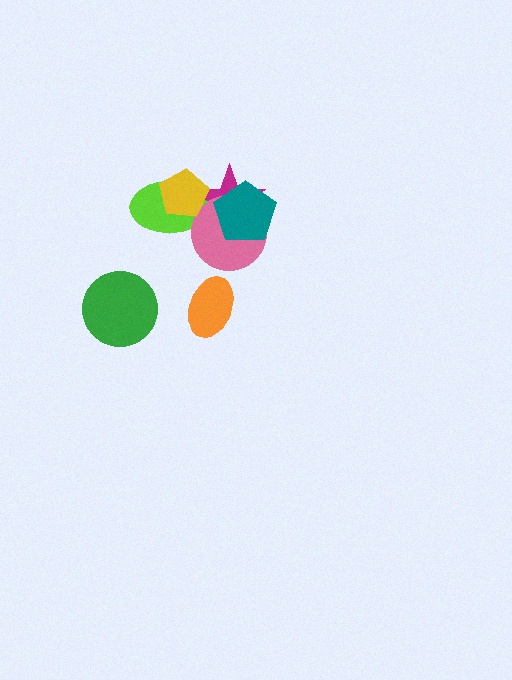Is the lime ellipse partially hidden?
Yes, it is partially covered by another shape.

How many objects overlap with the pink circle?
3 objects overlap with the pink circle.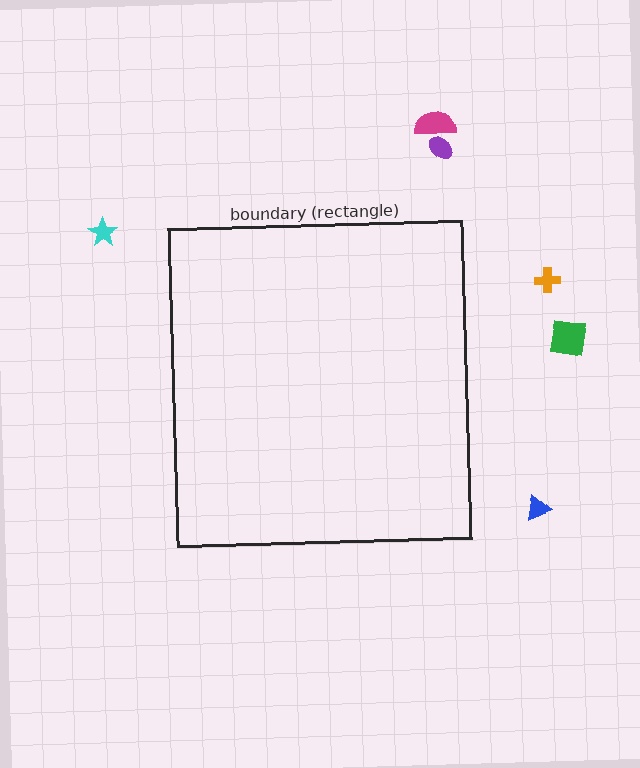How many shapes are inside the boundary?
0 inside, 6 outside.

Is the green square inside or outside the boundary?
Outside.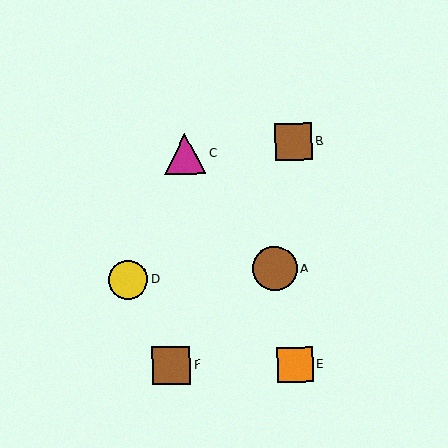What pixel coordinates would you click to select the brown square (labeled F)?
Click at (171, 365) to select the brown square F.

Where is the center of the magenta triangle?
The center of the magenta triangle is at (185, 154).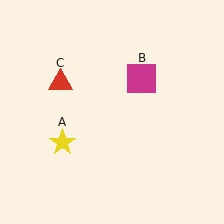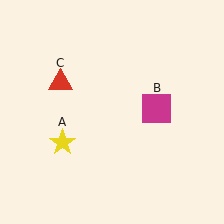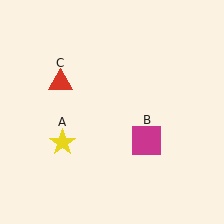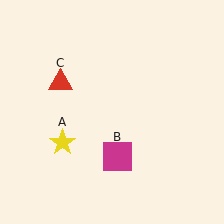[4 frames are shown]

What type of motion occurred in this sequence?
The magenta square (object B) rotated clockwise around the center of the scene.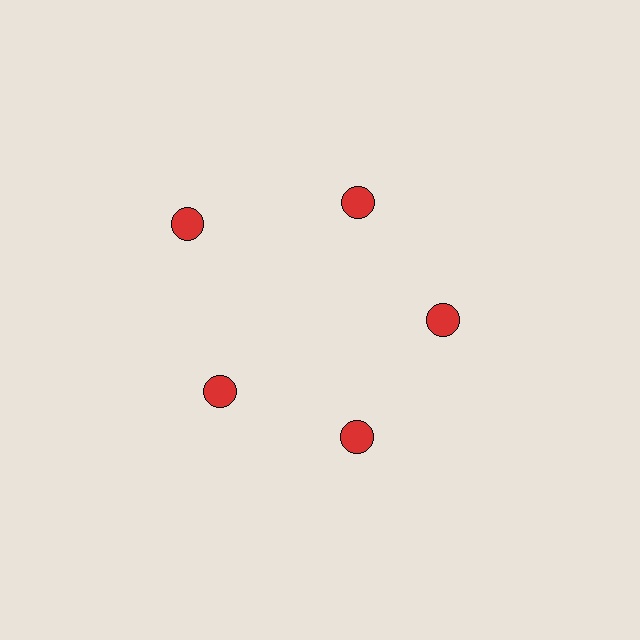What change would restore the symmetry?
The symmetry would be restored by moving it inward, back onto the ring so that all 5 circles sit at equal angles and equal distance from the center.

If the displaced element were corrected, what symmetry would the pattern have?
It would have 5-fold rotational symmetry — the pattern would map onto itself every 72 degrees.